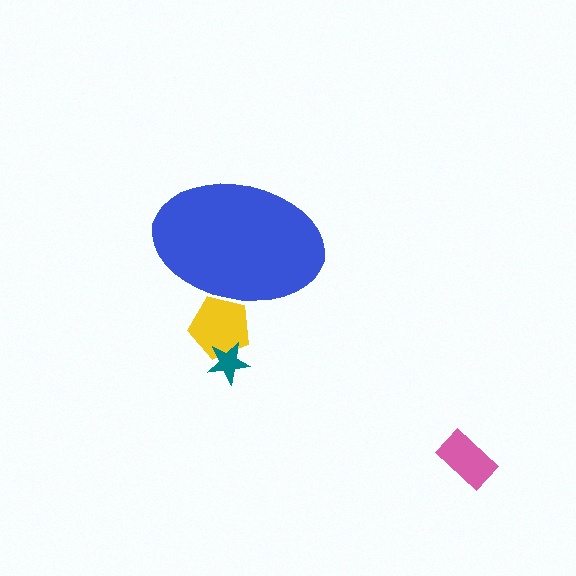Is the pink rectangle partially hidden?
No, the pink rectangle is fully visible.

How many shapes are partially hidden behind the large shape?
1 shape is partially hidden.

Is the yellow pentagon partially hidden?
Yes, the yellow pentagon is partially hidden behind the blue ellipse.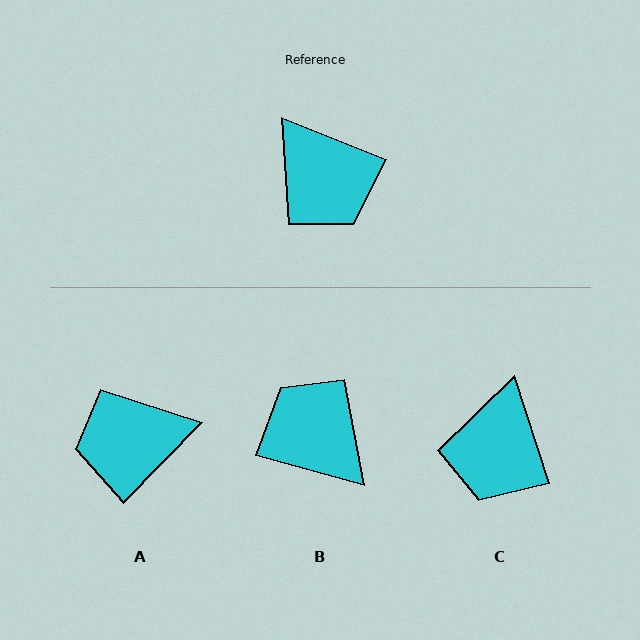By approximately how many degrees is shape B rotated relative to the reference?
Approximately 173 degrees clockwise.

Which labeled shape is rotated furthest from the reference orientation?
B, about 173 degrees away.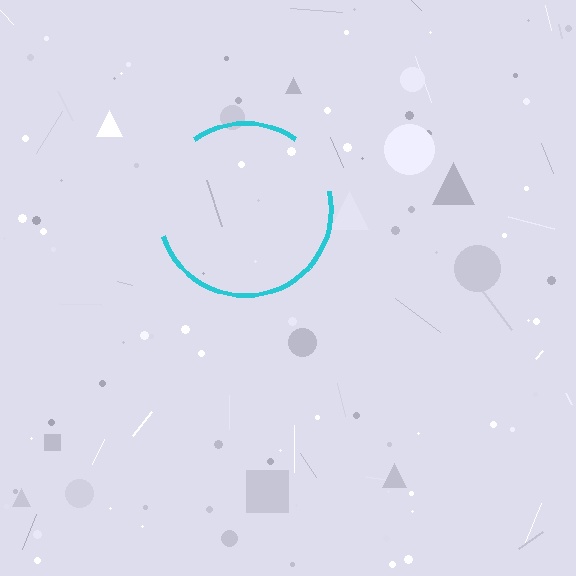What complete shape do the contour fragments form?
The contour fragments form a circle.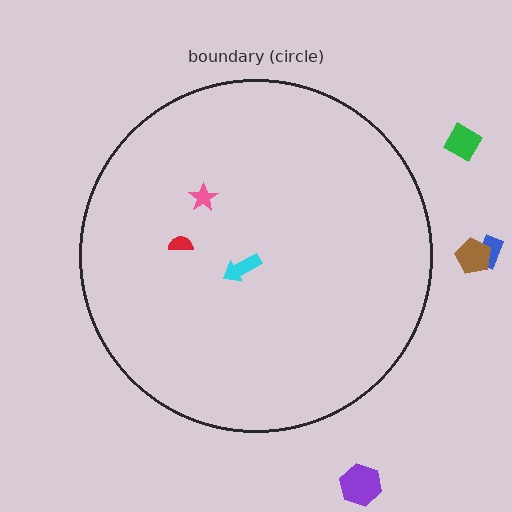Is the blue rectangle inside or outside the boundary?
Outside.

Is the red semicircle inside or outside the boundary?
Inside.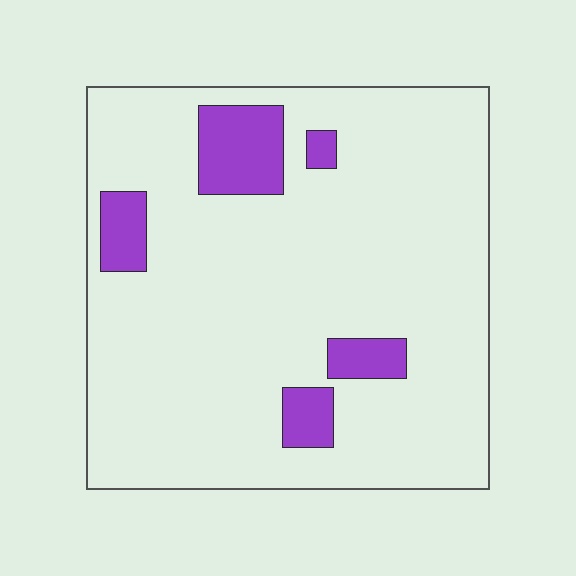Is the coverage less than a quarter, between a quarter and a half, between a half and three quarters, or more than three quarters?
Less than a quarter.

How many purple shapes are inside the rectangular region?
5.